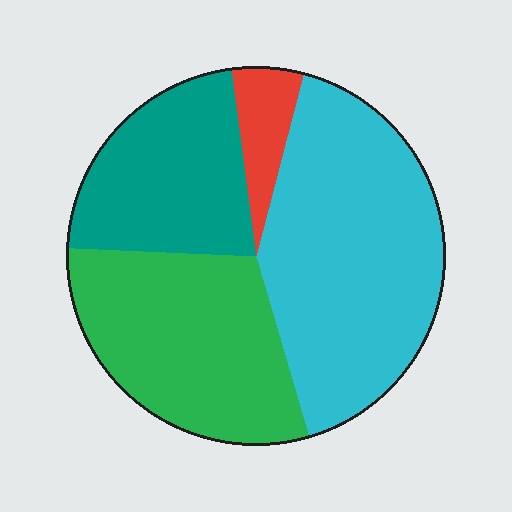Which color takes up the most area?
Cyan, at roughly 40%.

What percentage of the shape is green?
Green takes up between a quarter and a half of the shape.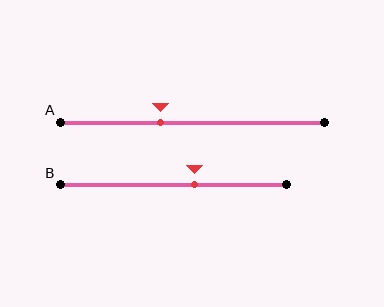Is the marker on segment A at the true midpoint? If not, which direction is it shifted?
No, the marker on segment A is shifted to the left by about 12% of the segment length.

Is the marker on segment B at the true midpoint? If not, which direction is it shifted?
No, the marker on segment B is shifted to the right by about 10% of the segment length.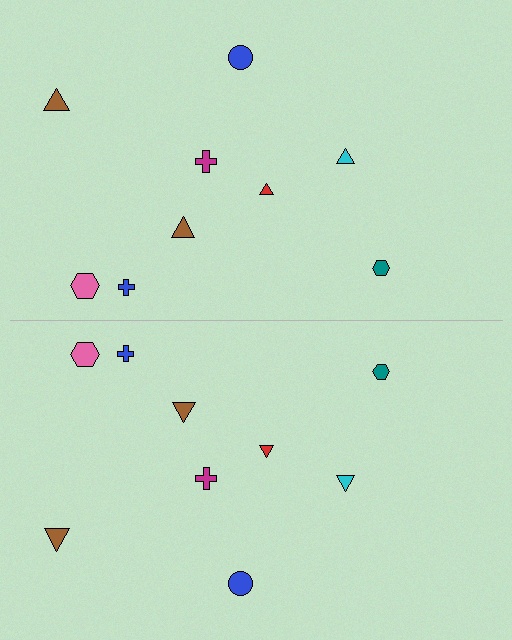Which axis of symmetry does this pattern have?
The pattern has a horizontal axis of symmetry running through the center of the image.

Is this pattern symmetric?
Yes, this pattern has bilateral (reflection) symmetry.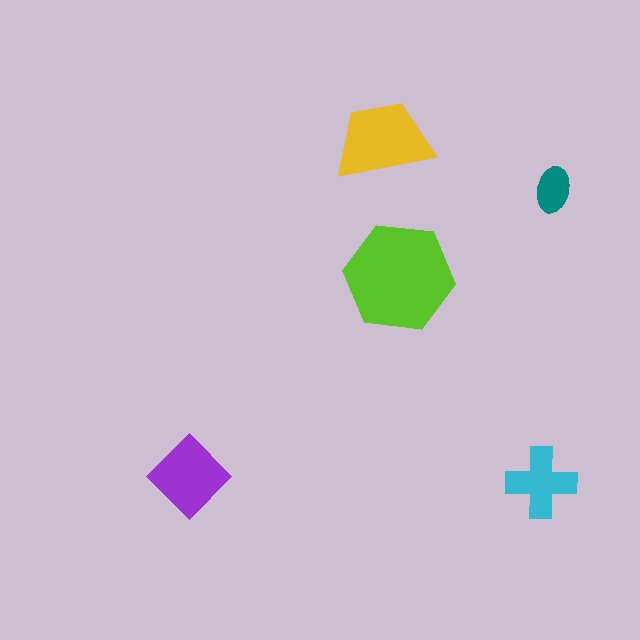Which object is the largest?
The lime hexagon.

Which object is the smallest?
The teal ellipse.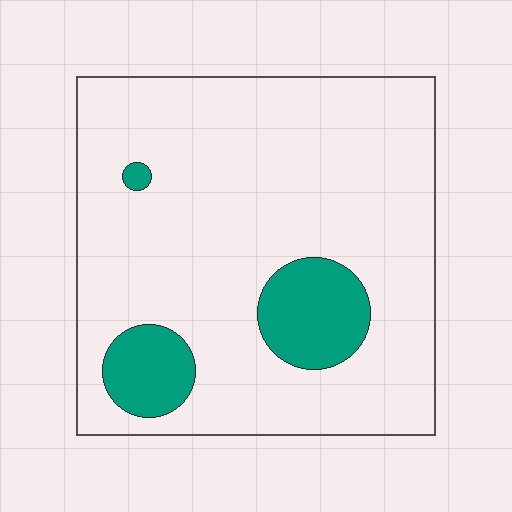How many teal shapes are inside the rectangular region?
3.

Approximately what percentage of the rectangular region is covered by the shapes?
Approximately 15%.